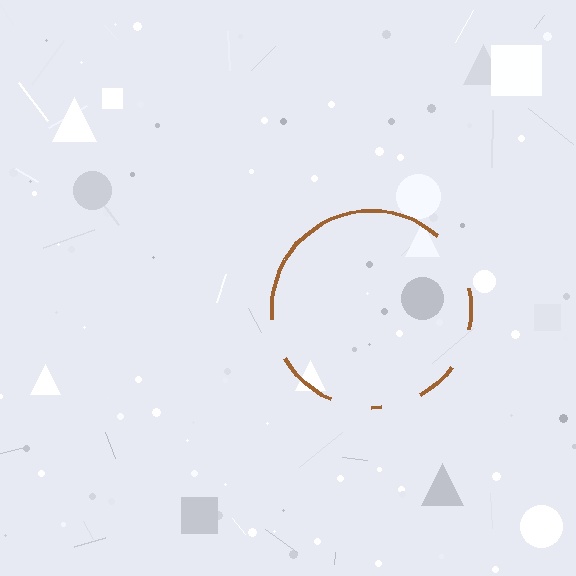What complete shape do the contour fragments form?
The contour fragments form a circle.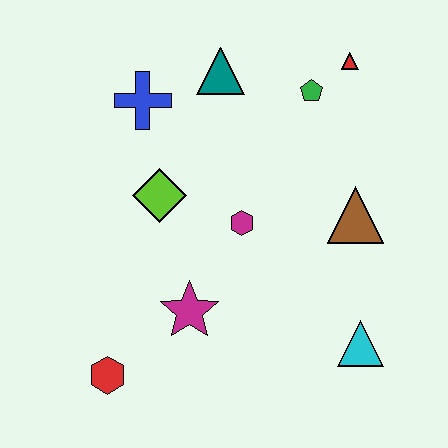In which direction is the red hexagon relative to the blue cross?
The red hexagon is below the blue cross.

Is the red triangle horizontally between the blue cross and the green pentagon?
No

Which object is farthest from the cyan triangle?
The blue cross is farthest from the cyan triangle.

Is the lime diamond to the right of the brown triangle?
No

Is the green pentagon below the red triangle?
Yes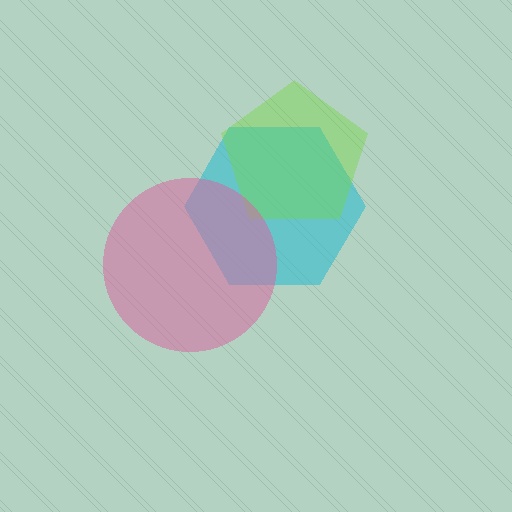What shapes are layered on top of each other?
The layered shapes are: a cyan hexagon, a lime pentagon, a pink circle.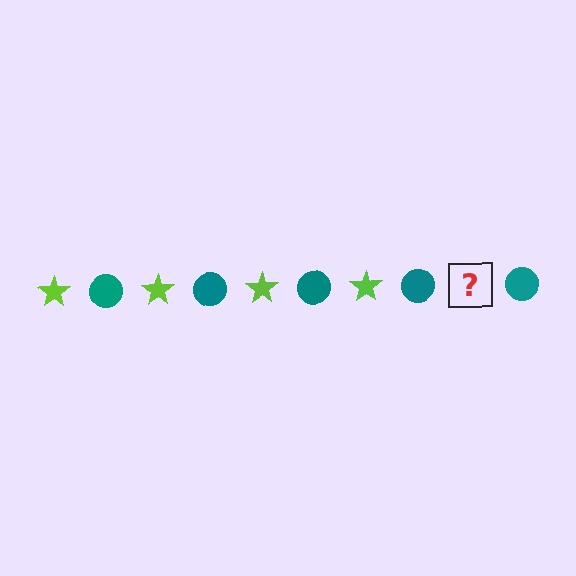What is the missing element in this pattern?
The missing element is a lime star.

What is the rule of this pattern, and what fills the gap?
The rule is that the pattern alternates between lime star and teal circle. The gap should be filled with a lime star.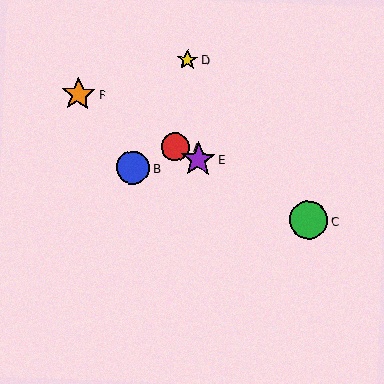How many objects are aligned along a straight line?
4 objects (A, C, E, F) are aligned along a straight line.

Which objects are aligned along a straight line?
Objects A, C, E, F are aligned along a straight line.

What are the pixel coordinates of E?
Object E is at (198, 160).